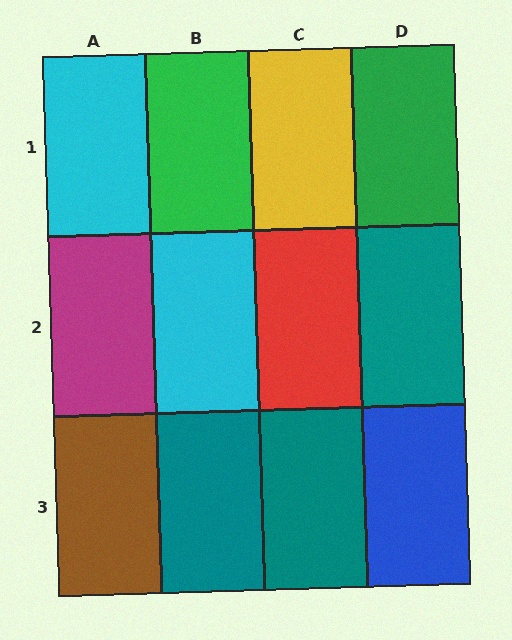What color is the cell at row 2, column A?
Magenta.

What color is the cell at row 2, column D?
Teal.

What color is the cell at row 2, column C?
Red.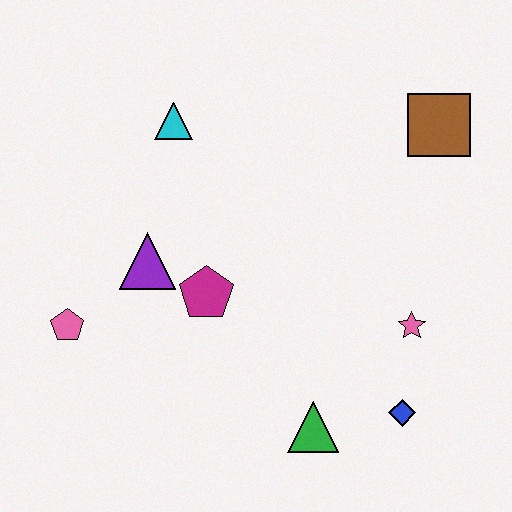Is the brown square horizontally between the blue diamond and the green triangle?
No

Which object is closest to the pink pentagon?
The purple triangle is closest to the pink pentagon.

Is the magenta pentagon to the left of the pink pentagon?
No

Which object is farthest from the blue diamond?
The cyan triangle is farthest from the blue diamond.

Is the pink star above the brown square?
No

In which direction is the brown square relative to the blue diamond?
The brown square is above the blue diamond.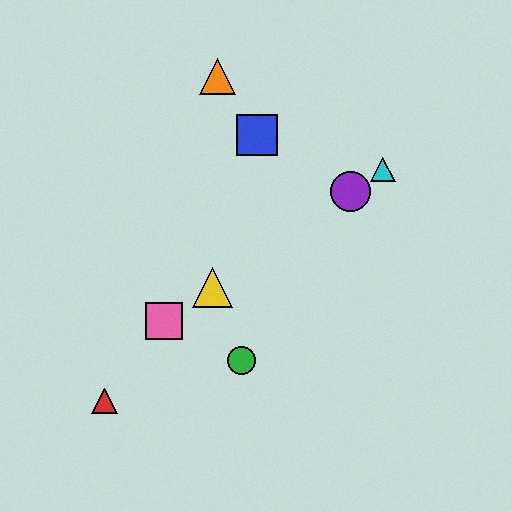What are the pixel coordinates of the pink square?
The pink square is at (164, 321).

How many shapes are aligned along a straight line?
4 shapes (the yellow triangle, the purple circle, the cyan triangle, the pink square) are aligned along a straight line.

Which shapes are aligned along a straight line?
The yellow triangle, the purple circle, the cyan triangle, the pink square are aligned along a straight line.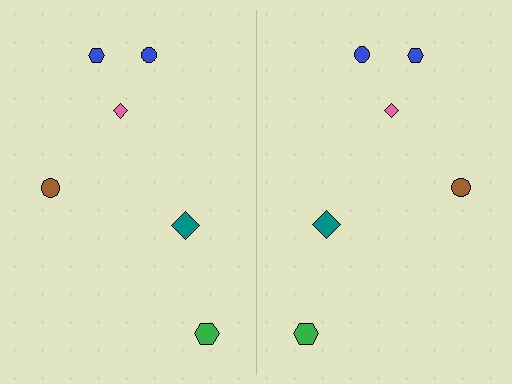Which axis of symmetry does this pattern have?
The pattern has a vertical axis of symmetry running through the center of the image.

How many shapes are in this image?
There are 12 shapes in this image.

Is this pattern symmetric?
Yes, this pattern has bilateral (reflection) symmetry.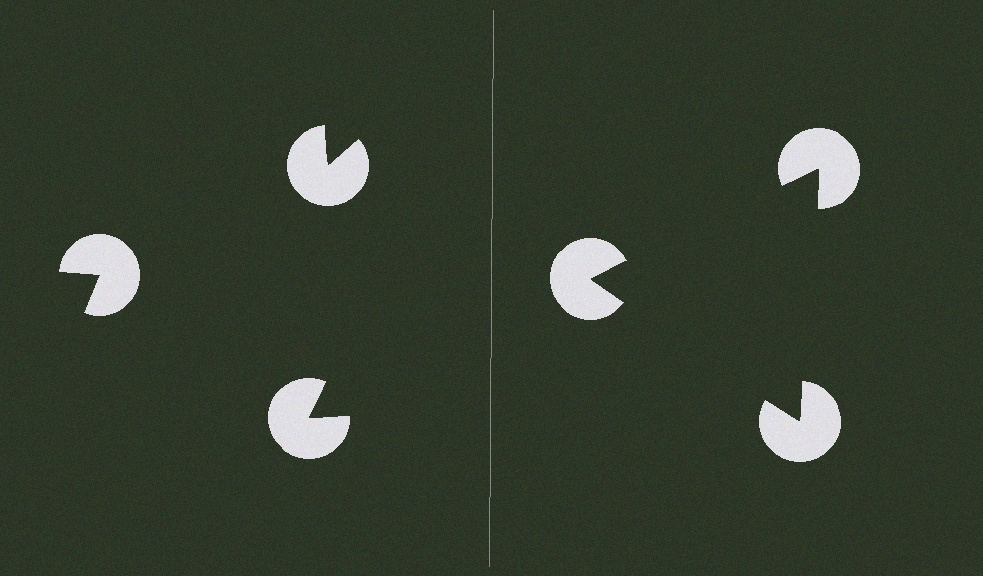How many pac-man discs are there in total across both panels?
6 — 3 on each side.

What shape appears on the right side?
An illusory triangle.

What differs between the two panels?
The pac-man discs are positioned identically on both sides; only the wedge orientations differ. On the right they align to a triangle; on the left they are misaligned.